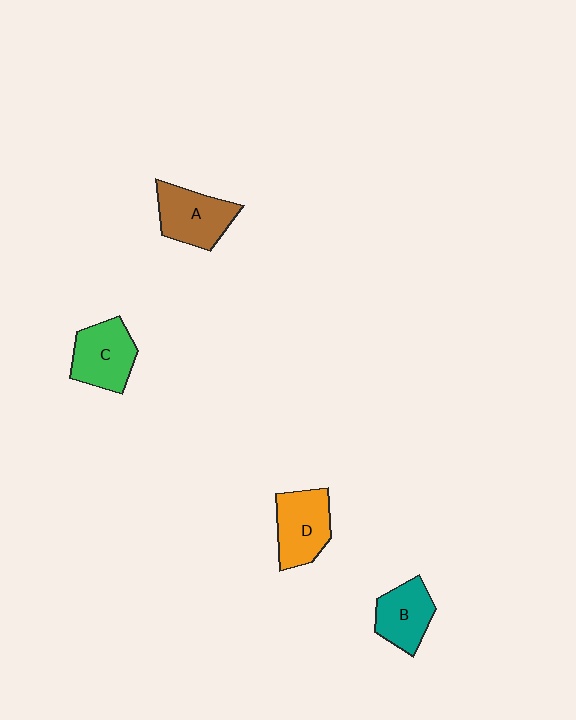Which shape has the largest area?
Shape A (brown).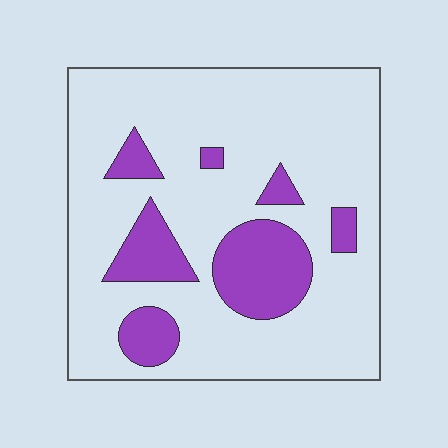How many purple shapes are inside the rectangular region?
7.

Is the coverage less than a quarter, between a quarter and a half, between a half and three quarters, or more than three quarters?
Less than a quarter.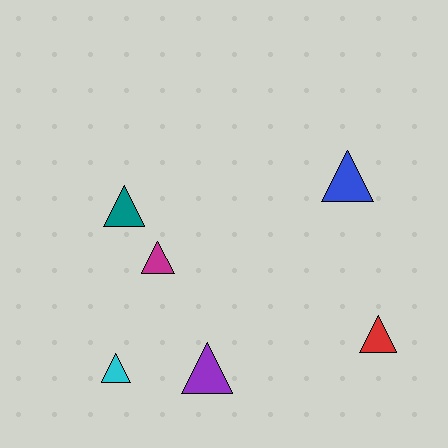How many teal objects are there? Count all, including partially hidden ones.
There is 1 teal object.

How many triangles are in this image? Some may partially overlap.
There are 6 triangles.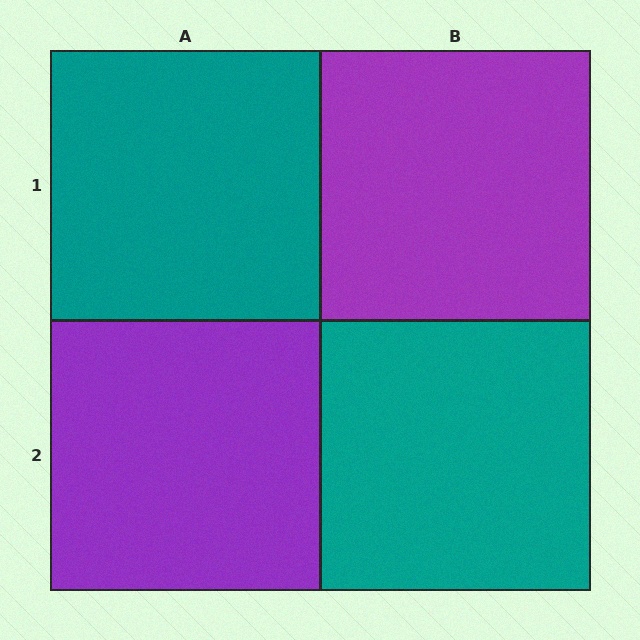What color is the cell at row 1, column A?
Teal.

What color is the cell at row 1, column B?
Purple.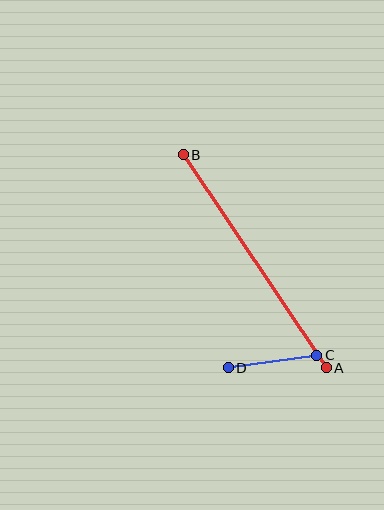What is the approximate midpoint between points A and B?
The midpoint is at approximately (255, 261) pixels.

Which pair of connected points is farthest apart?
Points A and B are farthest apart.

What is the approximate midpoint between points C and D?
The midpoint is at approximately (273, 361) pixels.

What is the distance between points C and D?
The distance is approximately 89 pixels.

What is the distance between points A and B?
The distance is approximately 257 pixels.